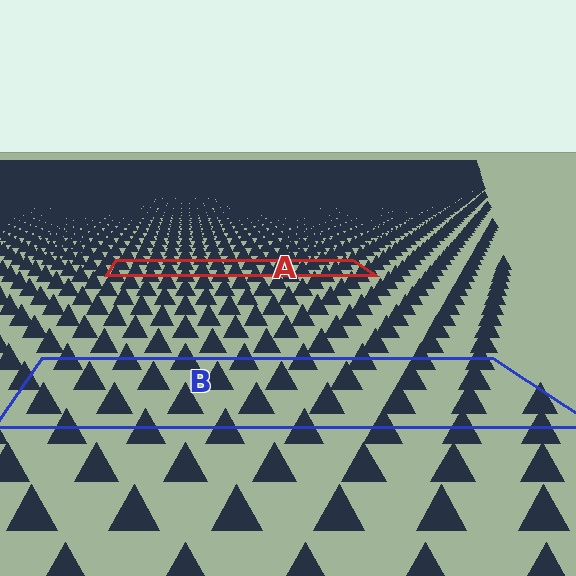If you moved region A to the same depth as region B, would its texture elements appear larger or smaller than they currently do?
They would appear larger. At a closer depth, the same texture elements are projected at a bigger on-screen size.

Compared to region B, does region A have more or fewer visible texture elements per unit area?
Region A has more texture elements per unit area — they are packed more densely because it is farther away.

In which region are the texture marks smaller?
The texture marks are smaller in region A, because it is farther away.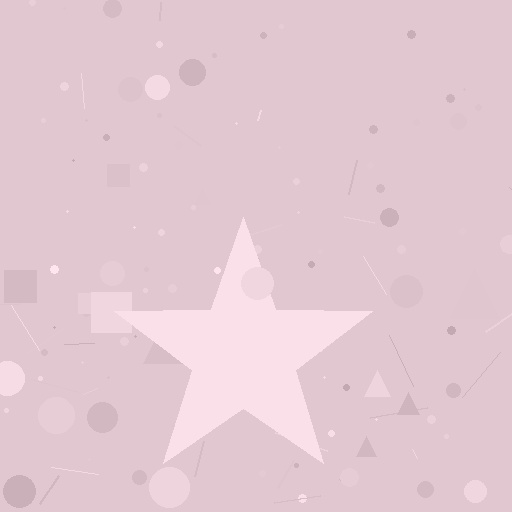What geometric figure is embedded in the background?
A star is embedded in the background.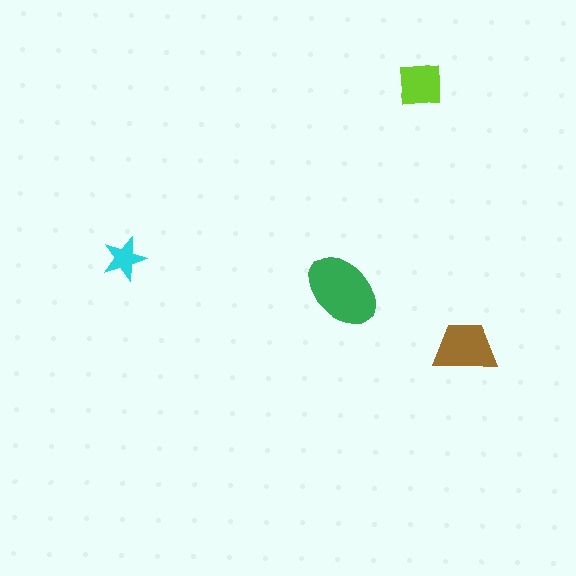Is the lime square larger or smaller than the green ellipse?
Smaller.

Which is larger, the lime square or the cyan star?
The lime square.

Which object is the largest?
The green ellipse.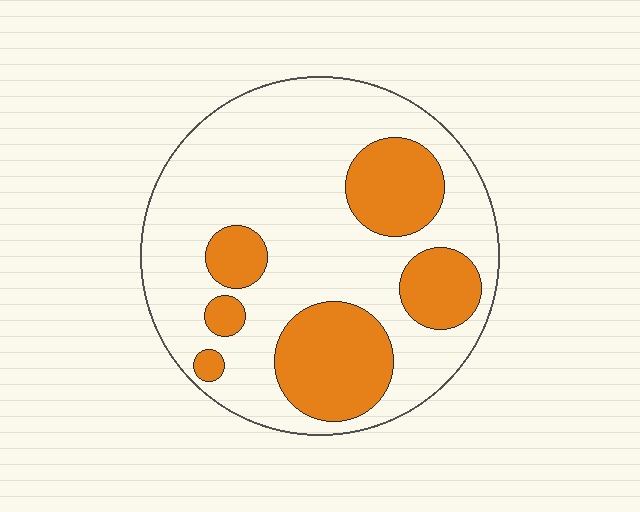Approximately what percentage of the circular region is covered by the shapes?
Approximately 30%.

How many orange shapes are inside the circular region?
6.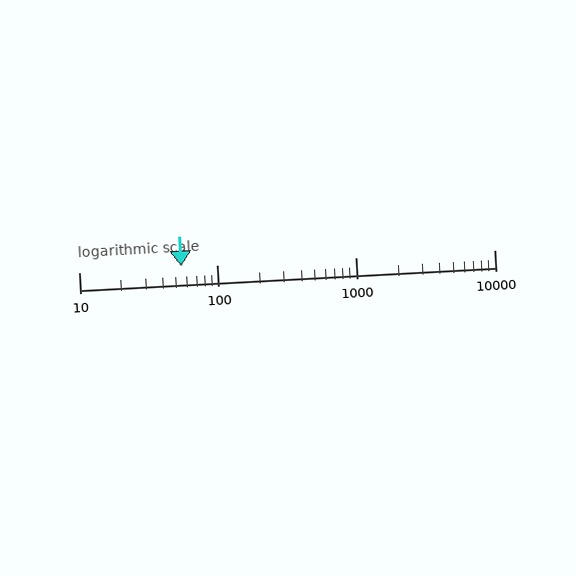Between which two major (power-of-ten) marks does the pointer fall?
The pointer is between 10 and 100.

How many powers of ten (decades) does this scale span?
The scale spans 3 decades, from 10 to 10000.